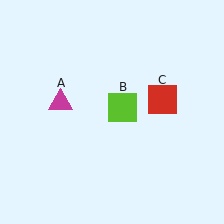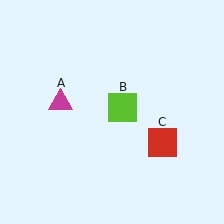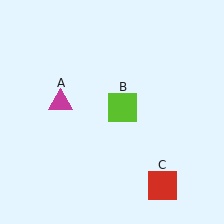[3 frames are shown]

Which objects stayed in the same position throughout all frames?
Magenta triangle (object A) and lime square (object B) remained stationary.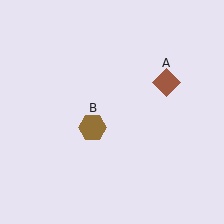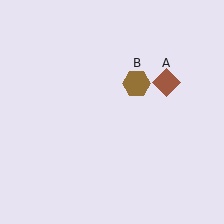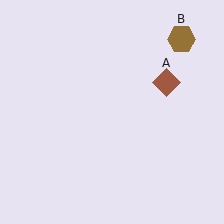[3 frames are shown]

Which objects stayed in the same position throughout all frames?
Brown diamond (object A) remained stationary.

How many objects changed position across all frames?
1 object changed position: brown hexagon (object B).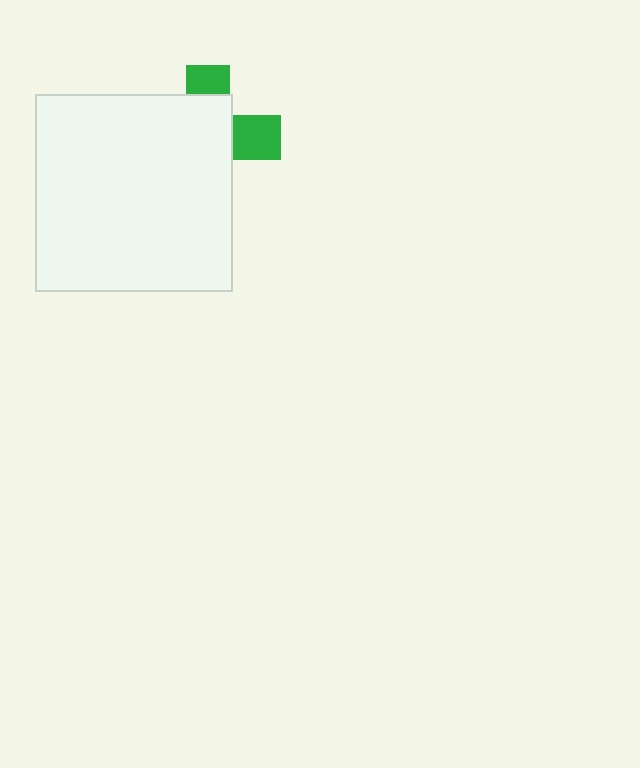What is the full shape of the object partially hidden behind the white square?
The partially hidden object is a green cross.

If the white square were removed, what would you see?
You would see the complete green cross.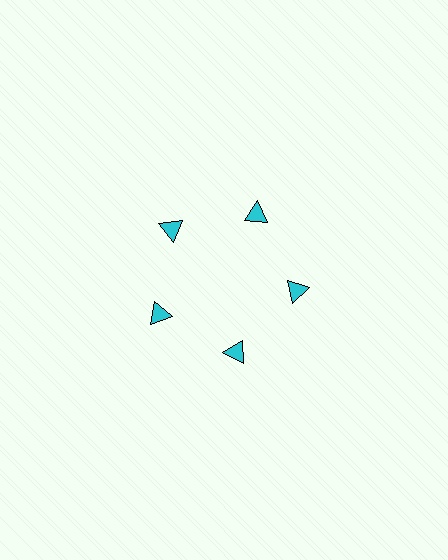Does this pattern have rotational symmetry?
Yes, this pattern has 5-fold rotational symmetry. It looks the same after rotating 72 degrees around the center.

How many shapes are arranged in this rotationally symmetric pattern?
There are 5 shapes, arranged in 5 groups of 1.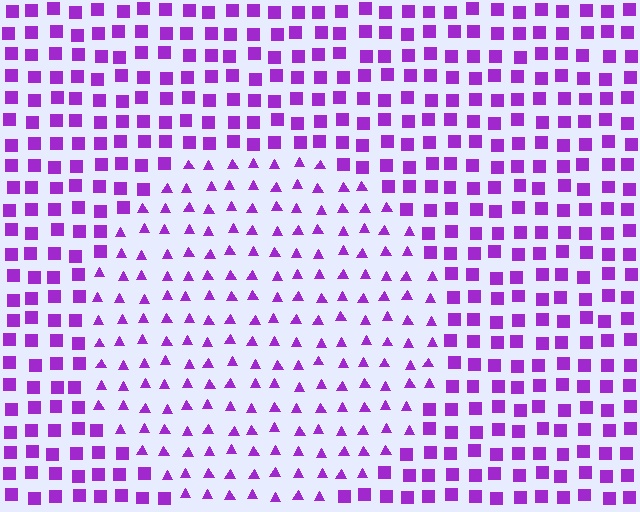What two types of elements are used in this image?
The image uses triangles inside the circle region and squares outside it.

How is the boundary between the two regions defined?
The boundary is defined by a change in element shape: triangles inside vs. squares outside. All elements share the same color and spacing.